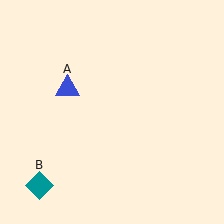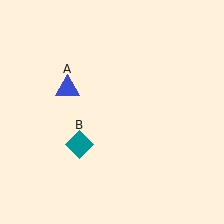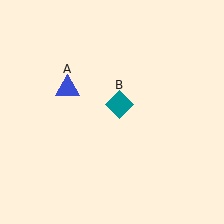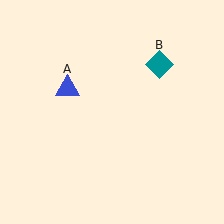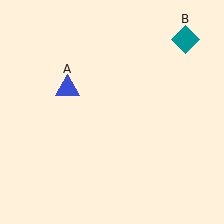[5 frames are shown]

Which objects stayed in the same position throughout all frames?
Blue triangle (object A) remained stationary.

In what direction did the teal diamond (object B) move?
The teal diamond (object B) moved up and to the right.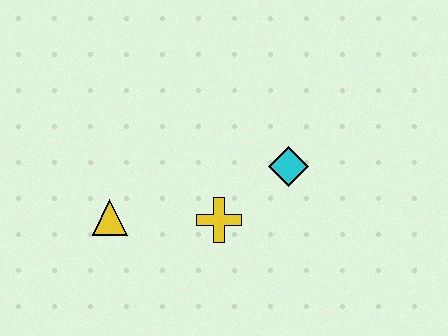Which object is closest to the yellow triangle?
The yellow cross is closest to the yellow triangle.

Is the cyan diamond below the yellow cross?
No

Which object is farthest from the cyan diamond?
The yellow triangle is farthest from the cyan diamond.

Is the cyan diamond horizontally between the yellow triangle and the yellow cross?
No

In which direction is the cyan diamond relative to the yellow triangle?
The cyan diamond is to the right of the yellow triangle.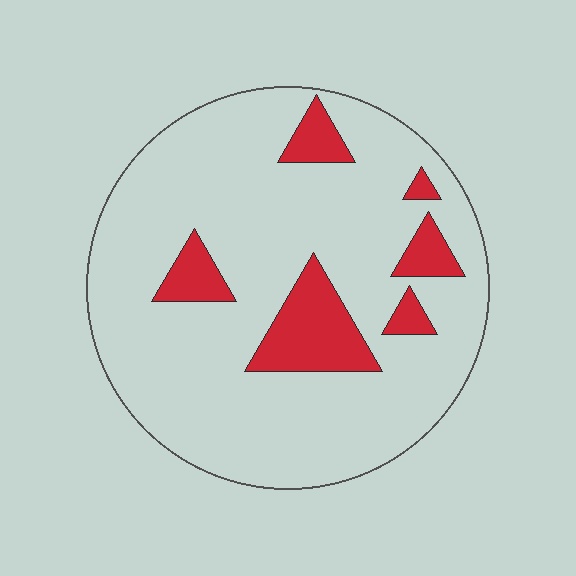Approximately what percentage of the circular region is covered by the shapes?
Approximately 15%.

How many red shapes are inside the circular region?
6.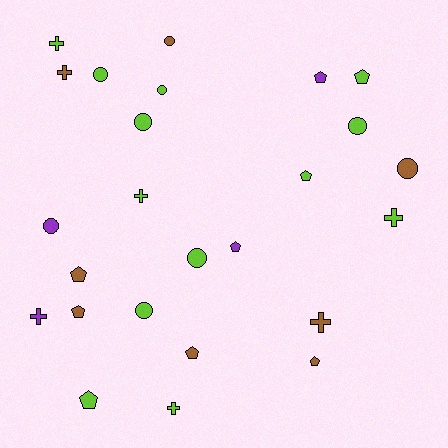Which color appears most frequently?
Lime, with 13 objects.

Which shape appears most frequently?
Pentagon, with 9 objects.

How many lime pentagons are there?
There are 3 lime pentagons.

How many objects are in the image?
There are 25 objects.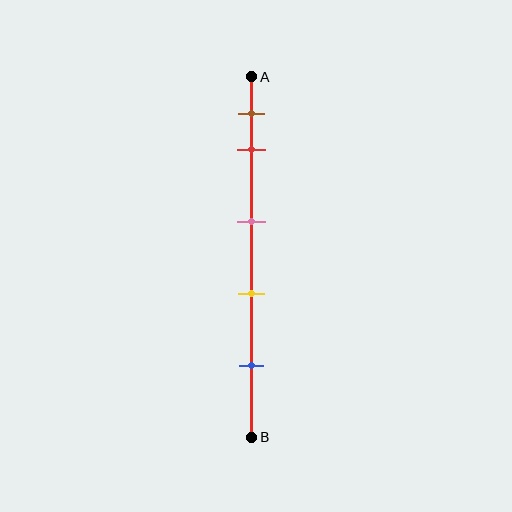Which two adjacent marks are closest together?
The brown and red marks are the closest adjacent pair.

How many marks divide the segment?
There are 5 marks dividing the segment.